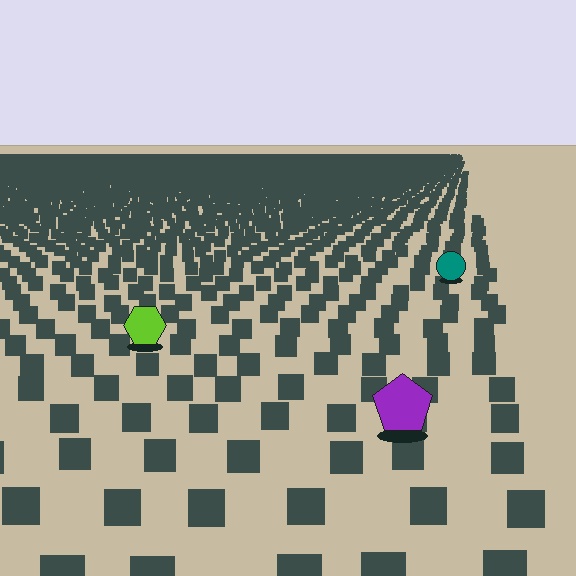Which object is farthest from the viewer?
The teal circle is farthest from the viewer. It appears smaller and the ground texture around it is denser.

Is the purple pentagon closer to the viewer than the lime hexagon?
Yes. The purple pentagon is closer — you can tell from the texture gradient: the ground texture is coarser near it.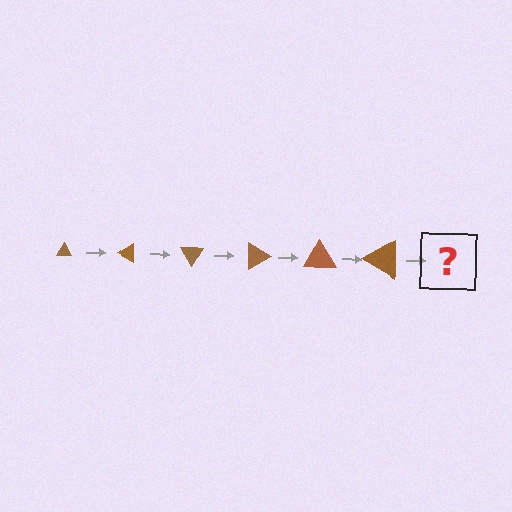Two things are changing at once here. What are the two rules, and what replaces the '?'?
The two rules are that the triangle grows larger each step and it rotates 30 degrees each step. The '?' should be a triangle, larger than the previous one and rotated 180 degrees from the start.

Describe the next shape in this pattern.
It should be a triangle, larger than the previous one and rotated 180 degrees from the start.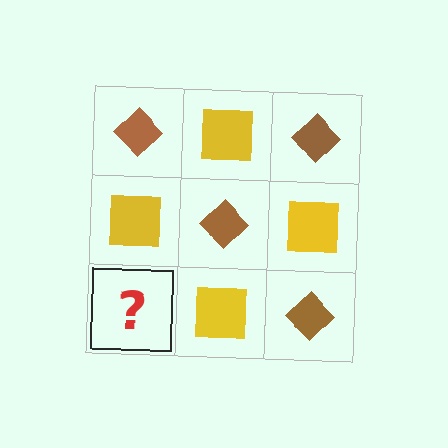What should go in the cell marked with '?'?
The missing cell should contain a brown diamond.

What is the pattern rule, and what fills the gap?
The rule is that it alternates brown diamond and yellow square in a checkerboard pattern. The gap should be filled with a brown diamond.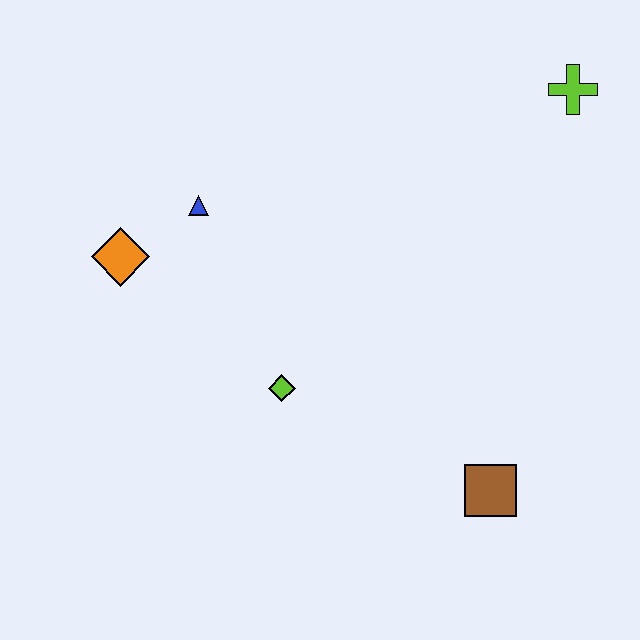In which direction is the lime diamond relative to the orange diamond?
The lime diamond is to the right of the orange diamond.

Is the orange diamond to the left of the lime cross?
Yes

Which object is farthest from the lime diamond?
The lime cross is farthest from the lime diamond.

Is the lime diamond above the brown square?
Yes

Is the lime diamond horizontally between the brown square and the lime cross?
No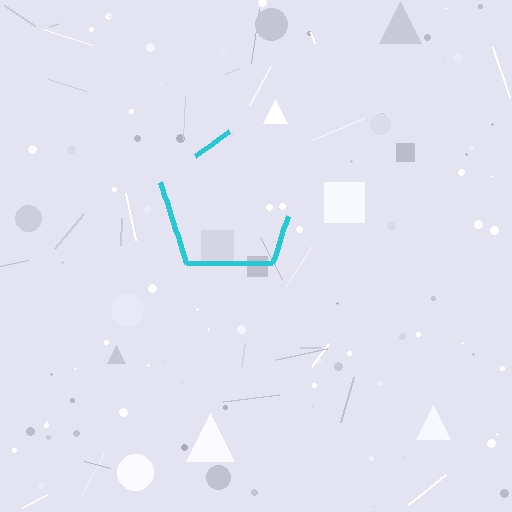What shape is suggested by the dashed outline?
The dashed outline suggests a pentagon.